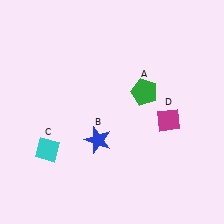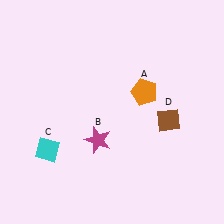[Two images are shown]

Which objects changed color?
A changed from green to orange. B changed from blue to magenta. D changed from magenta to brown.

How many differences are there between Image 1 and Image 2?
There are 3 differences between the two images.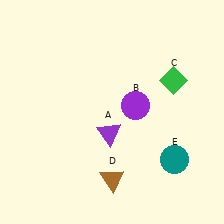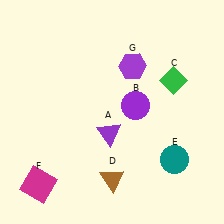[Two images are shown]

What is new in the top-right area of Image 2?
A purple hexagon (G) was added in the top-right area of Image 2.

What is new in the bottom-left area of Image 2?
A magenta square (F) was added in the bottom-left area of Image 2.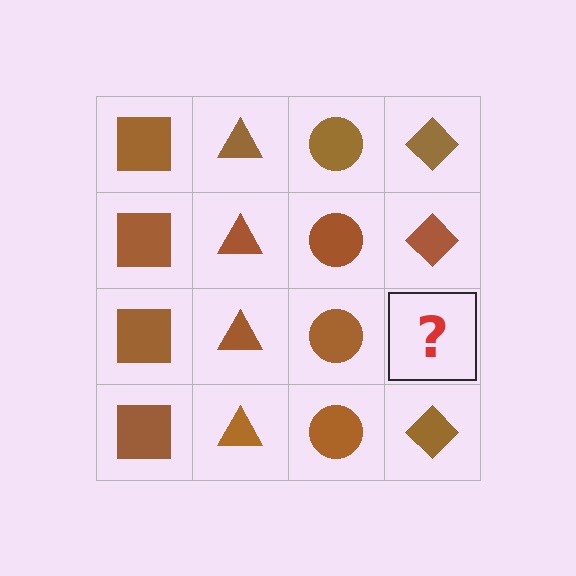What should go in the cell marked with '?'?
The missing cell should contain a brown diamond.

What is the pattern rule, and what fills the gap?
The rule is that each column has a consistent shape. The gap should be filled with a brown diamond.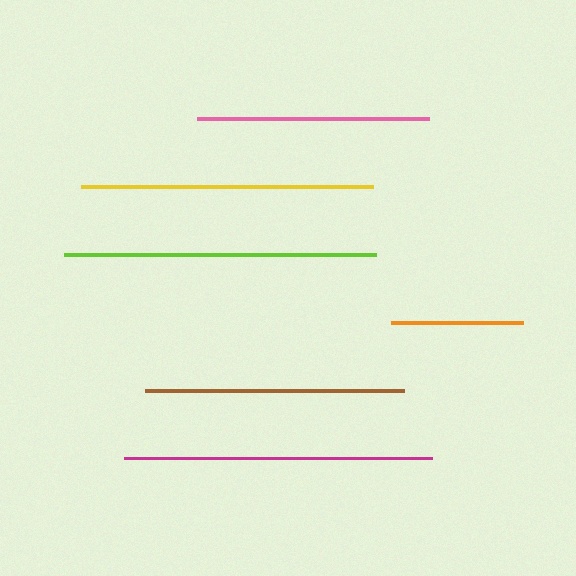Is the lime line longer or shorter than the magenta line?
The lime line is longer than the magenta line.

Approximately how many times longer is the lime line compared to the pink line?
The lime line is approximately 1.3 times the length of the pink line.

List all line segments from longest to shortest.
From longest to shortest: lime, magenta, yellow, brown, pink, orange.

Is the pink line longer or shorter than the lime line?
The lime line is longer than the pink line.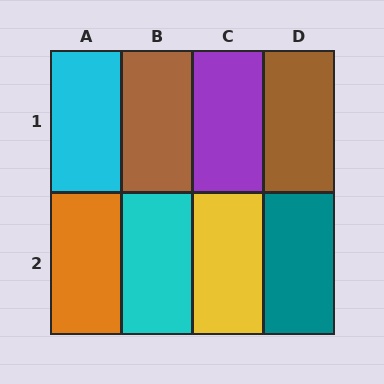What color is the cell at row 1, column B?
Brown.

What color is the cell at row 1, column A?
Cyan.